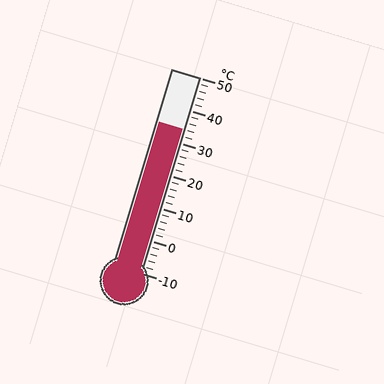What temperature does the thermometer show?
The thermometer shows approximately 34°C.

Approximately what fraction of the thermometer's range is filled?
The thermometer is filled to approximately 75% of its range.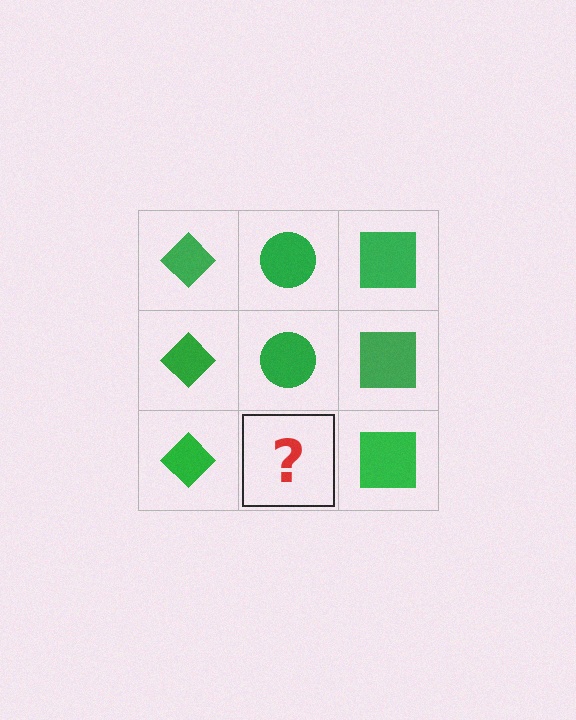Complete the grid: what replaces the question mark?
The question mark should be replaced with a green circle.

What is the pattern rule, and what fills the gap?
The rule is that each column has a consistent shape. The gap should be filled with a green circle.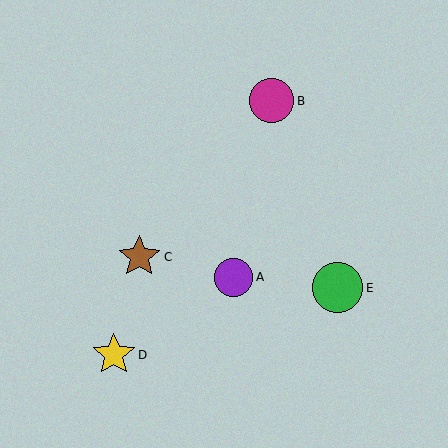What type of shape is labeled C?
Shape C is a brown star.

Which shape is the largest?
The green circle (labeled E) is the largest.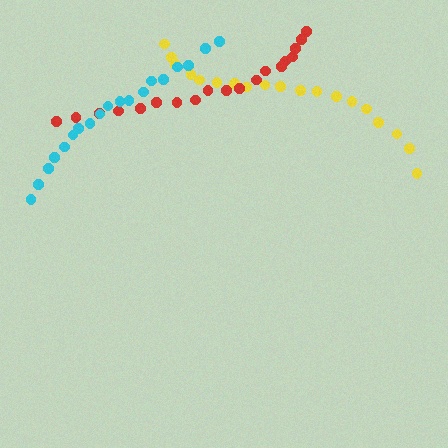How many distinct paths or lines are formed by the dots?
There are 3 distinct paths.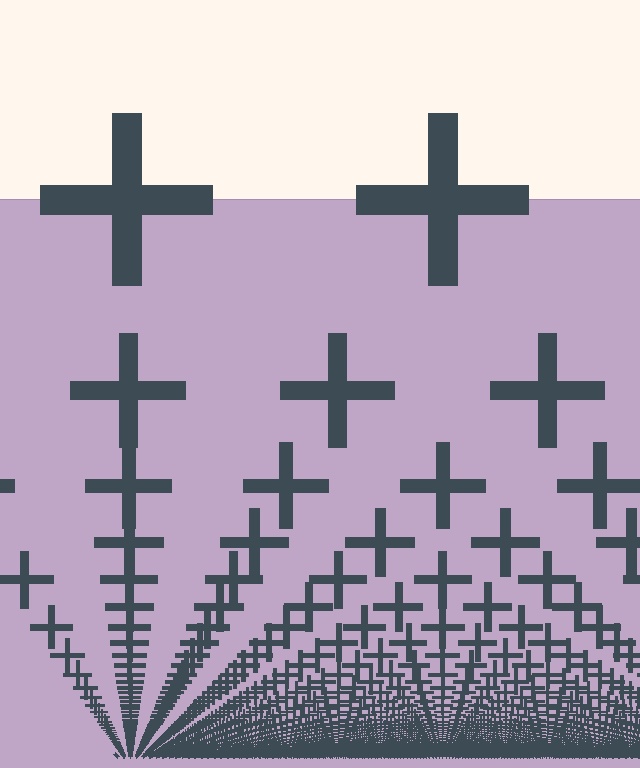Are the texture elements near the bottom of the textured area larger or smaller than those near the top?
Smaller. The gradient is inverted — elements near the bottom are smaller and denser.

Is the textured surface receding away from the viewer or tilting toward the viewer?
The surface appears to tilt toward the viewer. Texture elements get larger and sparser toward the top.